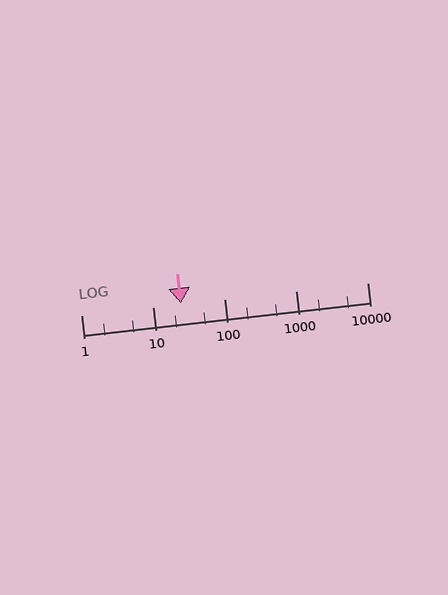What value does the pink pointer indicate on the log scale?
The pointer indicates approximately 25.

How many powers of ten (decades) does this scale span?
The scale spans 4 decades, from 1 to 10000.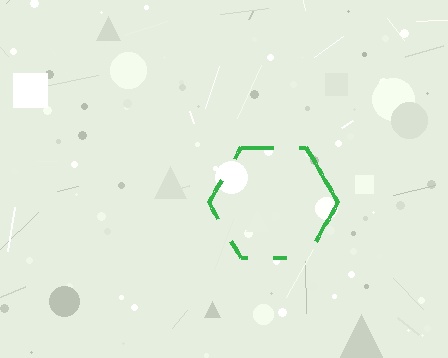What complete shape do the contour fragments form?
The contour fragments form a hexagon.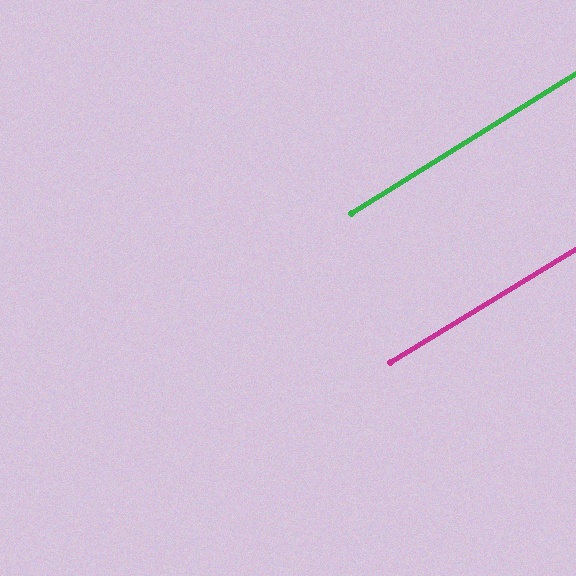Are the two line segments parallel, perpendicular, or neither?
Parallel — their directions differ by only 0.6°.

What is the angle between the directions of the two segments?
Approximately 1 degree.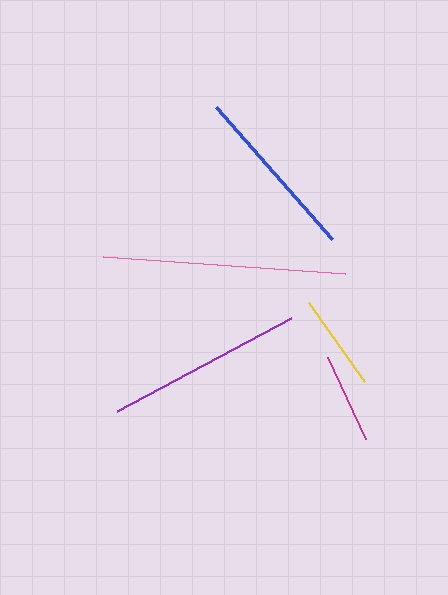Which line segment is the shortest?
The magenta line is the shortest at approximately 90 pixels.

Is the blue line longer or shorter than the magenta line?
The blue line is longer than the magenta line.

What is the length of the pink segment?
The pink segment is approximately 243 pixels long.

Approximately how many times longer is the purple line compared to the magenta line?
The purple line is approximately 2.2 times the length of the magenta line.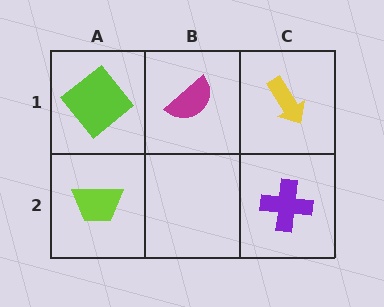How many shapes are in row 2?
2 shapes.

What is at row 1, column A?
A lime diamond.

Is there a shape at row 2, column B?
No, that cell is empty.